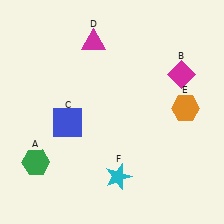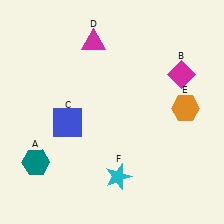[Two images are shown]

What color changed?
The hexagon (A) changed from green in Image 1 to teal in Image 2.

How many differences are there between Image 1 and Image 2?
There is 1 difference between the two images.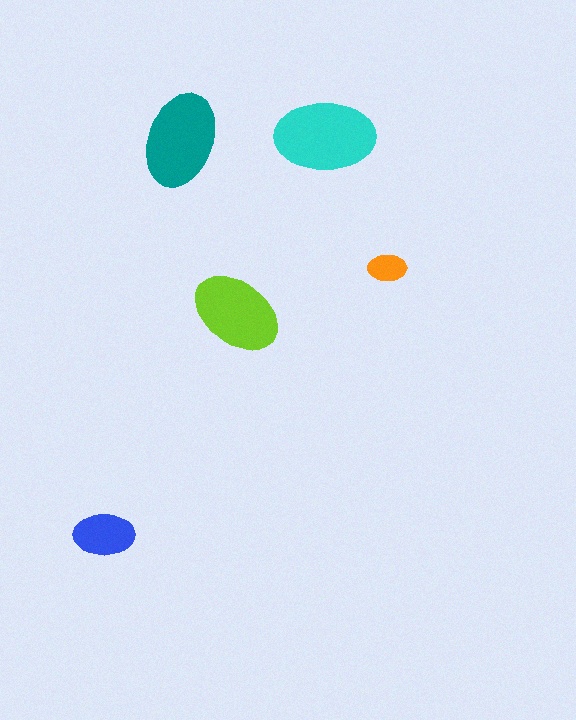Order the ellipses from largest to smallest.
the cyan one, the teal one, the lime one, the blue one, the orange one.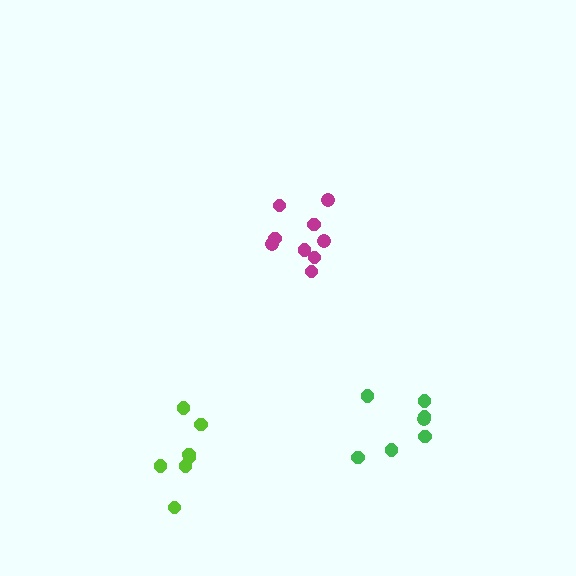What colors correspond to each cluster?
The clusters are colored: lime, magenta, green.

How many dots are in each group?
Group 1: 7 dots, Group 2: 9 dots, Group 3: 7 dots (23 total).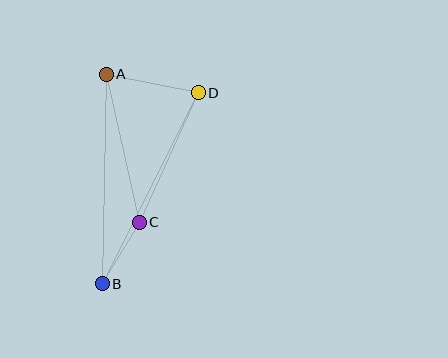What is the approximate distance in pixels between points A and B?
The distance between A and B is approximately 209 pixels.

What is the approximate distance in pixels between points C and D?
The distance between C and D is approximately 142 pixels.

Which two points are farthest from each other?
Points B and D are farthest from each other.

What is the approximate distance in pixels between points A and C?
The distance between A and C is approximately 152 pixels.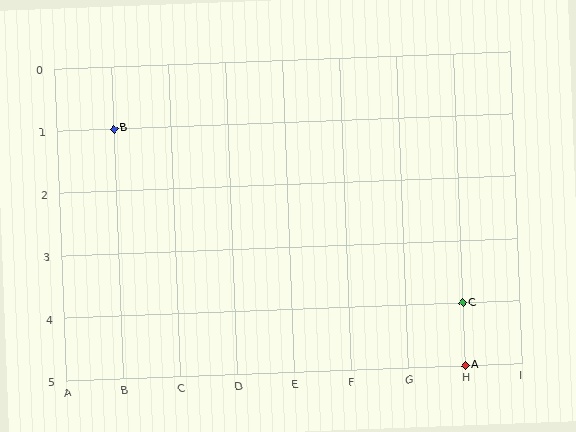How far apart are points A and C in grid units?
Points A and C are 1 row apart.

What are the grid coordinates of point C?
Point C is at grid coordinates (H, 4).